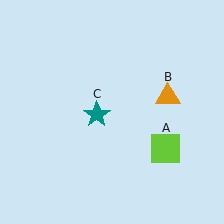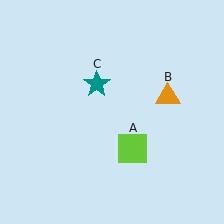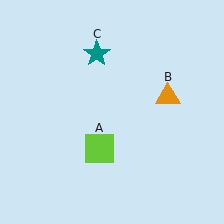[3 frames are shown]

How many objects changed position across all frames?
2 objects changed position: lime square (object A), teal star (object C).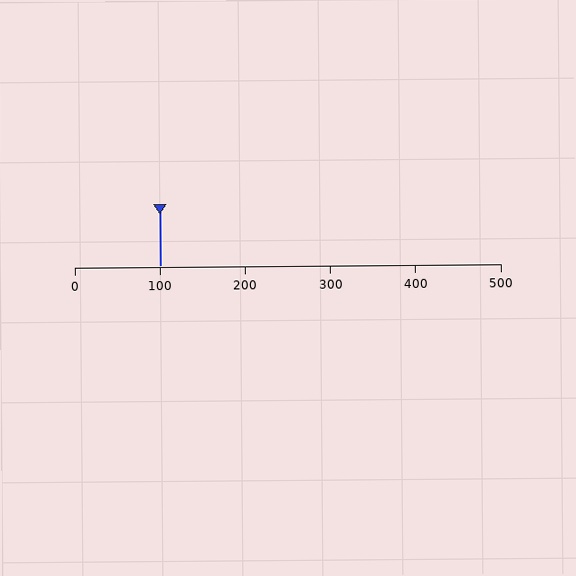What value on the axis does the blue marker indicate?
The marker indicates approximately 100.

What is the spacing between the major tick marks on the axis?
The major ticks are spaced 100 apart.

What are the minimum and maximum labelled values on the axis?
The axis runs from 0 to 500.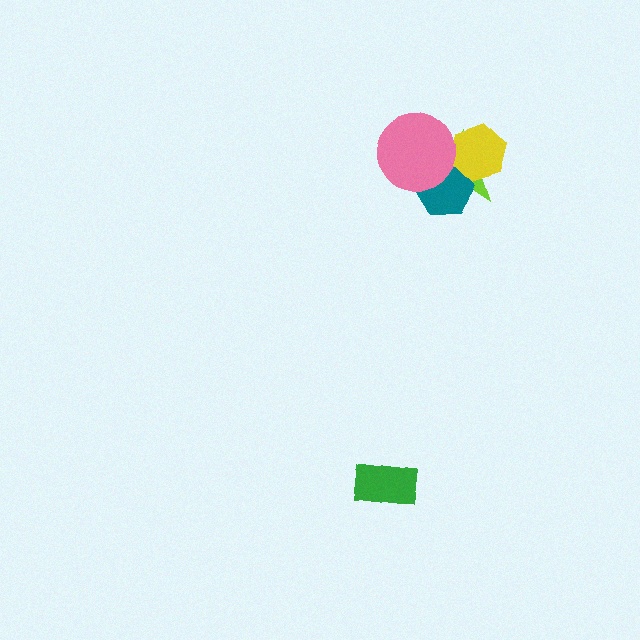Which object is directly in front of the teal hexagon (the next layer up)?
The yellow hexagon is directly in front of the teal hexagon.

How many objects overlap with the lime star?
3 objects overlap with the lime star.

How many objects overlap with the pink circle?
2 objects overlap with the pink circle.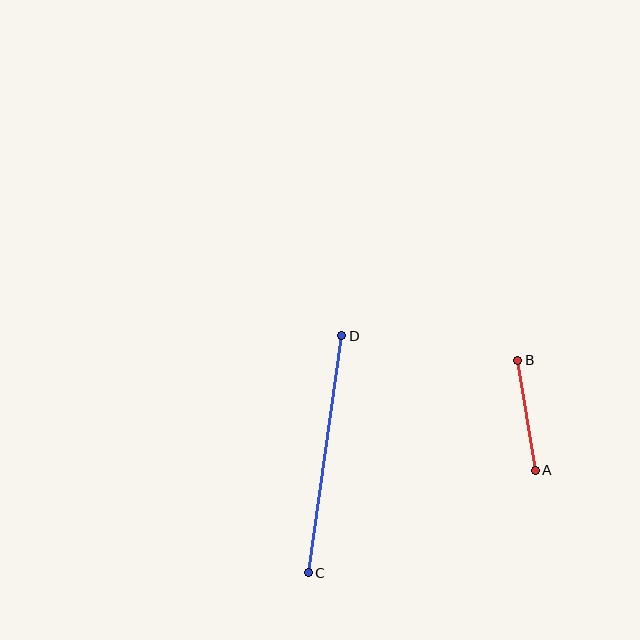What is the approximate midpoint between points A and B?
The midpoint is at approximately (526, 415) pixels.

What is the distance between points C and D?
The distance is approximately 239 pixels.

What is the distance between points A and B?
The distance is approximately 111 pixels.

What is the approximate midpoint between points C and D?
The midpoint is at approximately (325, 454) pixels.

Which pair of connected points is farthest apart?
Points C and D are farthest apart.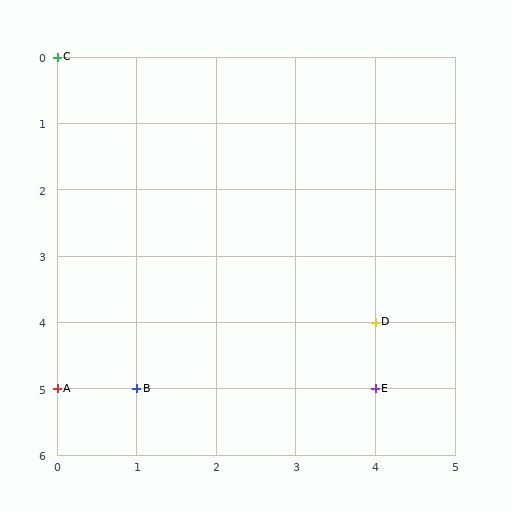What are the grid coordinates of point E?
Point E is at grid coordinates (4, 5).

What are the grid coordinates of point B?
Point B is at grid coordinates (1, 5).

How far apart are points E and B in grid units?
Points E and B are 3 columns apart.